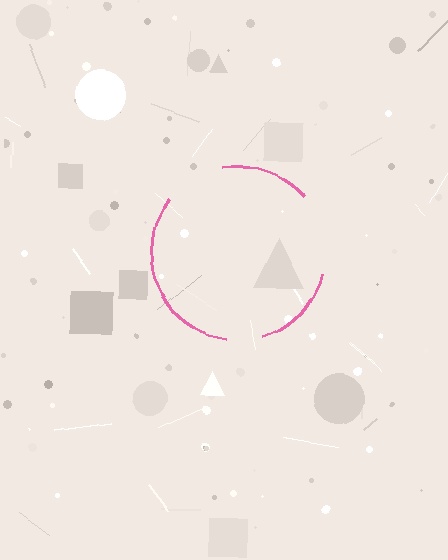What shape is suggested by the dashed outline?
The dashed outline suggests a circle.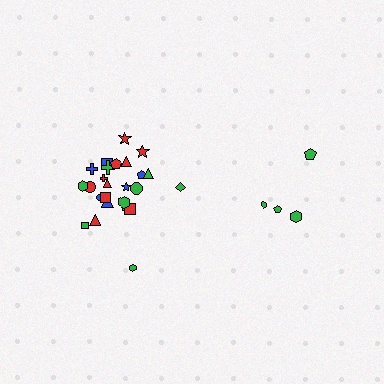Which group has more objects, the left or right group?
The left group.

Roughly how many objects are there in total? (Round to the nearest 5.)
Roughly 30 objects in total.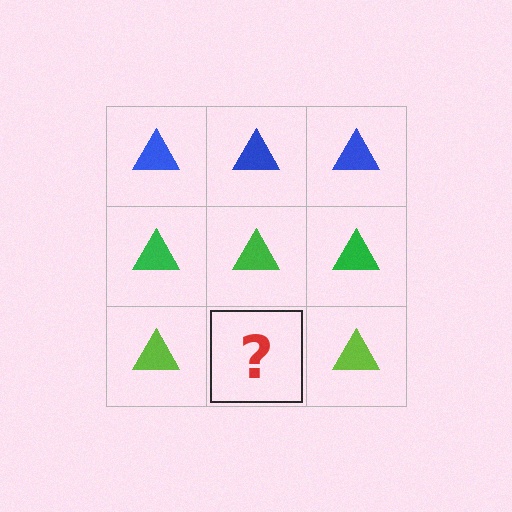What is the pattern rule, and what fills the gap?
The rule is that each row has a consistent color. The gap should be filled with a lime triangle.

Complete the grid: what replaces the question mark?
The question mark should be replaced with a lime triangle.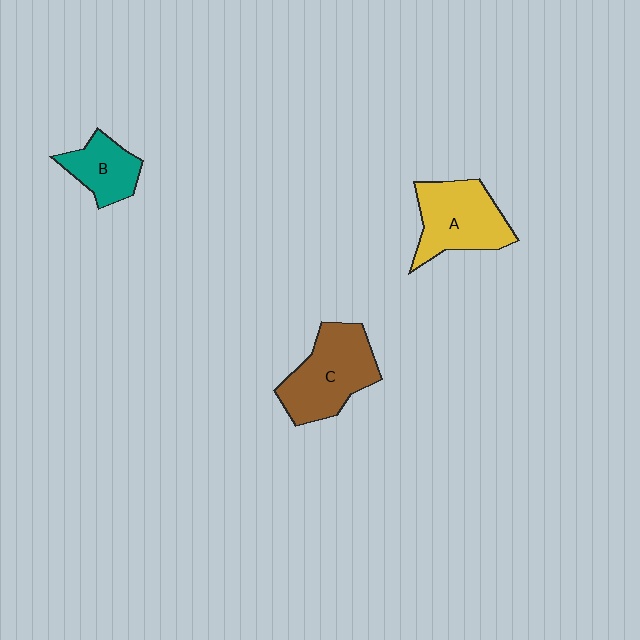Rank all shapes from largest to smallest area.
From largest to smallest: C (brown), A (yellow), B (teal).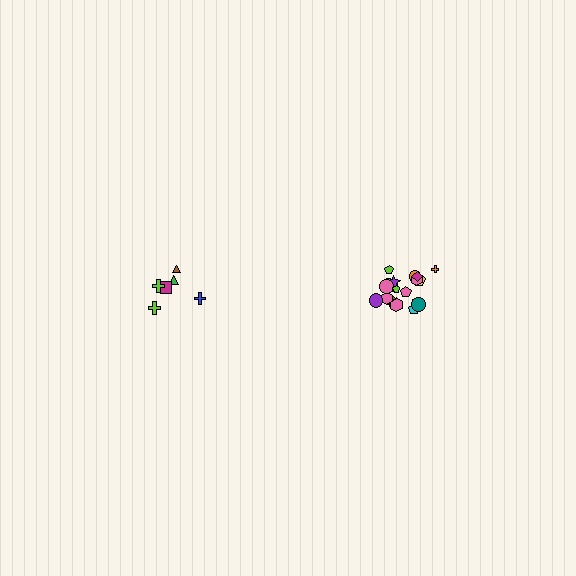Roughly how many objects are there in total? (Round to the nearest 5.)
Roughly 30 objects in total.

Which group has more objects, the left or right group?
The right group.